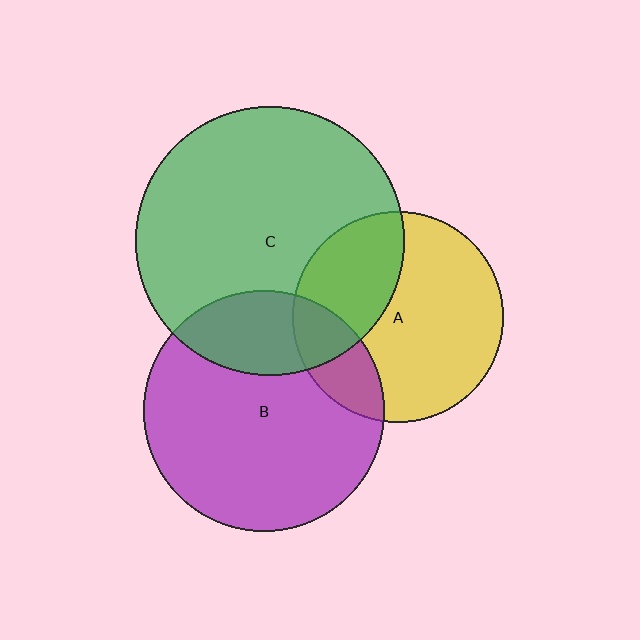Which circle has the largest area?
Circle C (green).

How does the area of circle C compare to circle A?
Approximately 1.6 times.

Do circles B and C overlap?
Yes.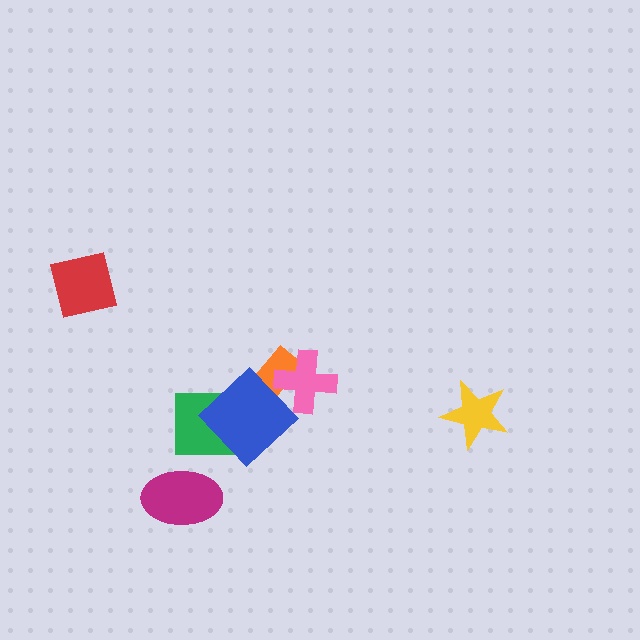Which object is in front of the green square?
The blue diamond is in front of the green square.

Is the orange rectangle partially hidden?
Yes, it is partially covered by another shape.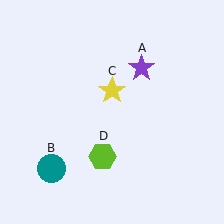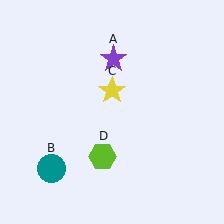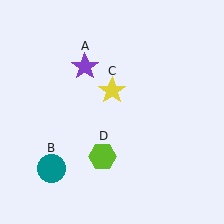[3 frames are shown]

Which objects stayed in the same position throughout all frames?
Teal circle (object B) and yellow star (object C) and lime hexagon (object D) remained stationary.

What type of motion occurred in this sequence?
The purple star (object A) rotated counterclockwise around the center of the scene.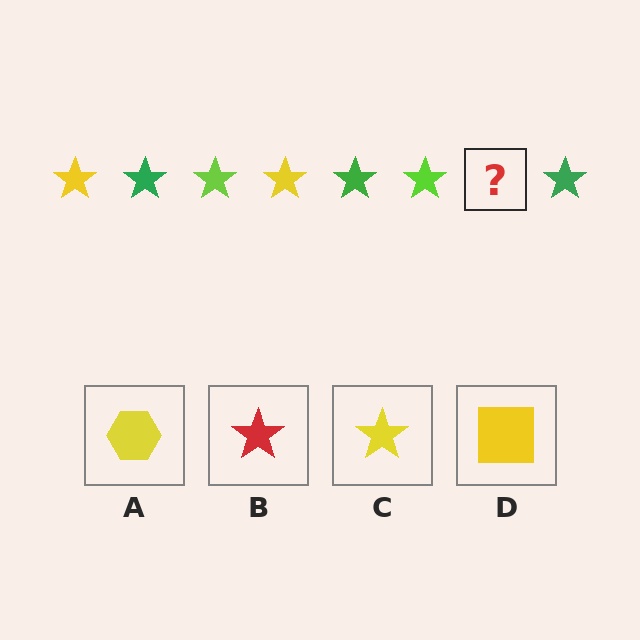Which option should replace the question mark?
Option C.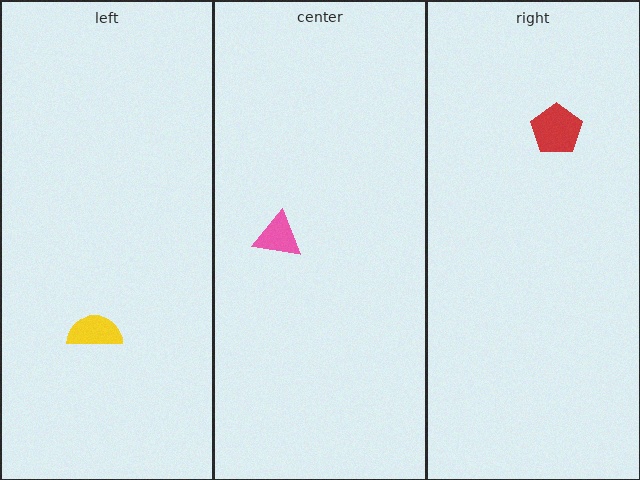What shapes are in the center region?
The pink triangle.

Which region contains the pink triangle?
The center region.